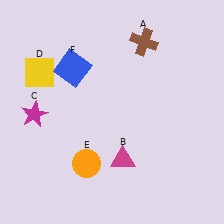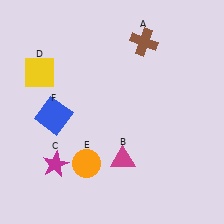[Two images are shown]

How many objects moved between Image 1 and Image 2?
2 objects moved between the two images.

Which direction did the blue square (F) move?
The blue square (F) moved down.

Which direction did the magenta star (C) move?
The magenta star (C) moved down.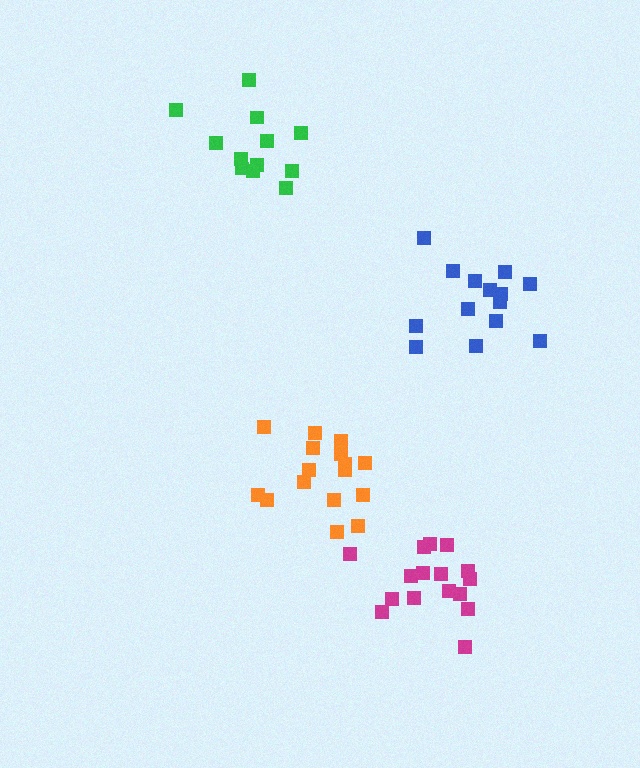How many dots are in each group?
Group 1: 14 dots, Group 2: 16 dots, Group 3: 16 dots, Group 4: 12 dots (58 total).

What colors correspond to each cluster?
The clusters are colored: blue, orange, magenta, green.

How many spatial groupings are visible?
There are 4 spatial groupings.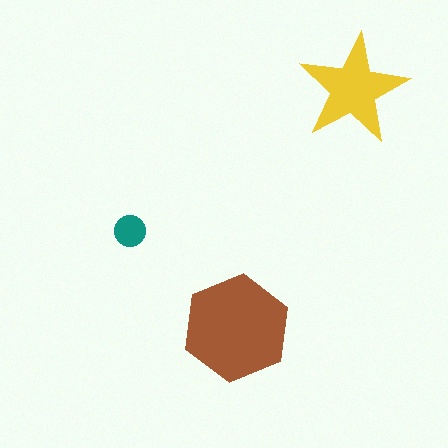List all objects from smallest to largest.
The teal circle, the yellow star, the brown hexagon.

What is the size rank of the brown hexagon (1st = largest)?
1st.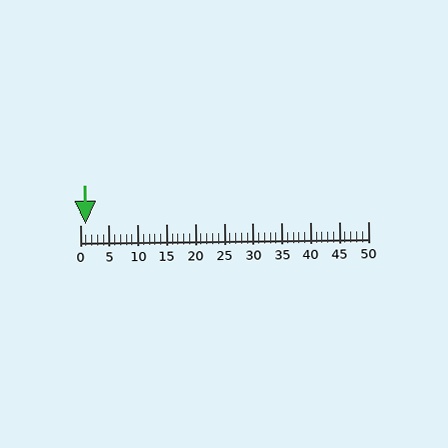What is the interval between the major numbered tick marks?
The major tick marks are spaced 5 units apart.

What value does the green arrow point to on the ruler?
The green arrow points to approximately 1.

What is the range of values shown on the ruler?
The ruler shows values from 0 to 50.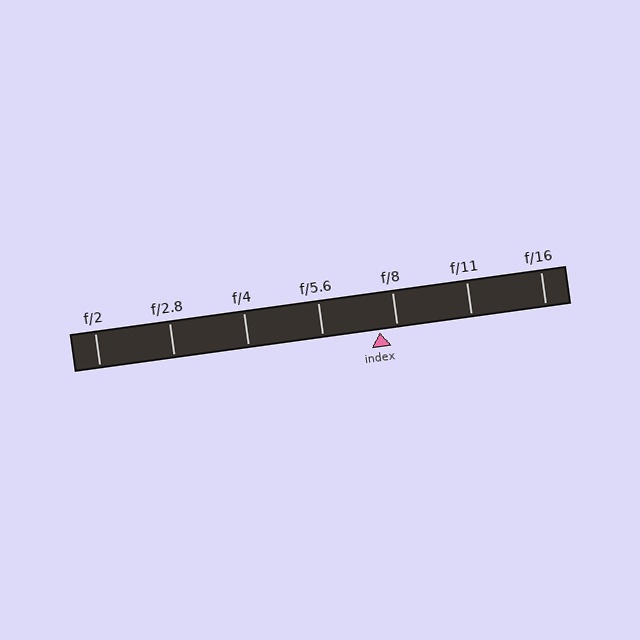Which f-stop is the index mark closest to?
The index mark is closest to f/8.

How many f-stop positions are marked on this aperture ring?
There are 7 f-stop positions marked.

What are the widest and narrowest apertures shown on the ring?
The widest aperture shown is f/2 and the narrowest is f/16.